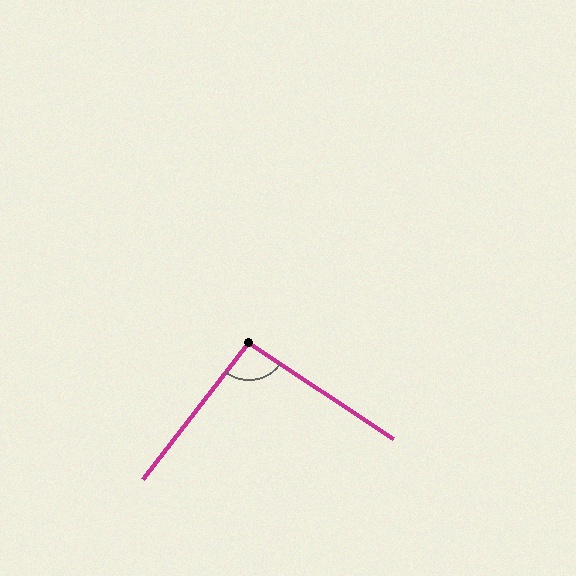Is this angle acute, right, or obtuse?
It is approximately a right angle.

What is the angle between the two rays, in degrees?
Approximately 94 degrees.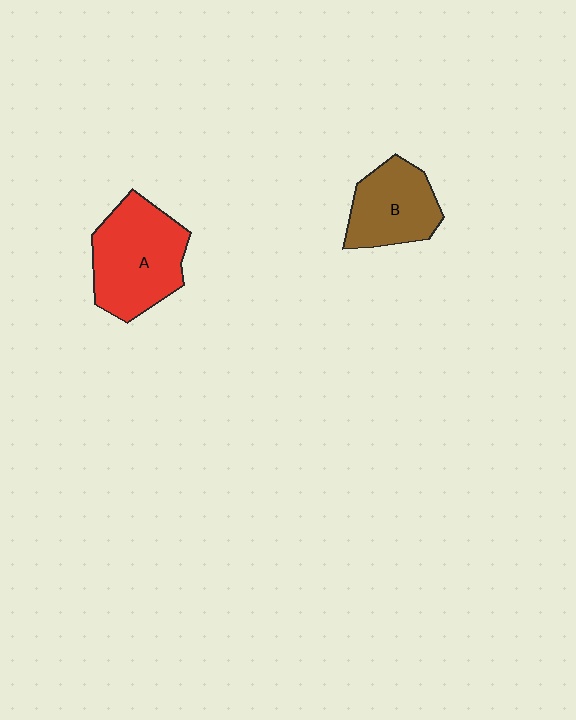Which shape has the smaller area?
Shape B (brown).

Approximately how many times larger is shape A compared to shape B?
Approximately 1.4 times.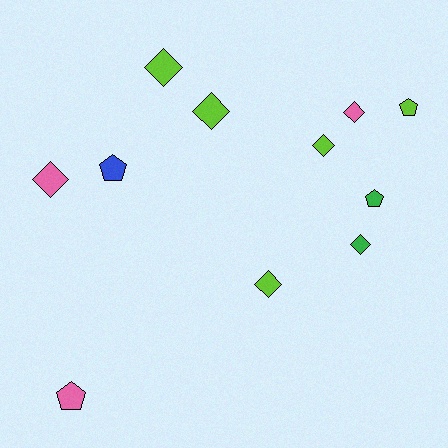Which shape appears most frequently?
Diamond, with 7 objects.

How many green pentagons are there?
There is 1 green pentagon.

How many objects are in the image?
There are 11 objects.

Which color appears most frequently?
Lime, with 5 objects.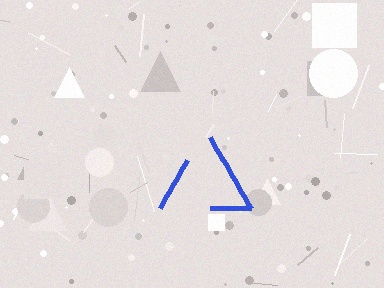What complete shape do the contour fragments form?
The contour fragments form a triangle.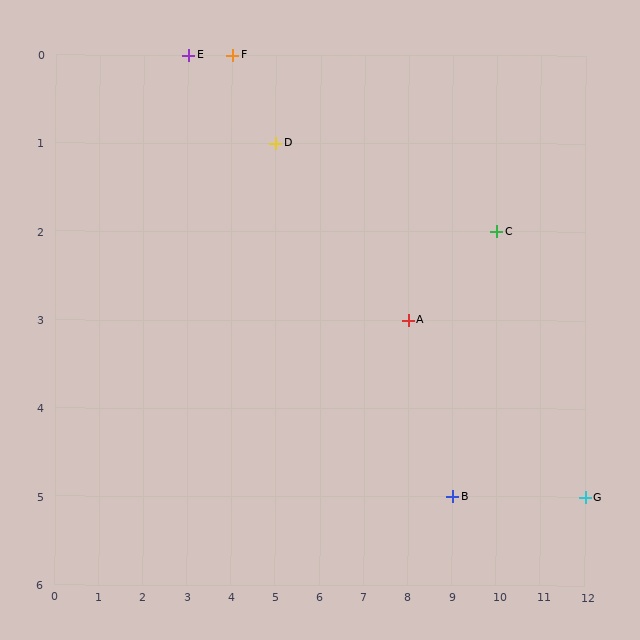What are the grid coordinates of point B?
Point B is at grid coordinates (9, 5).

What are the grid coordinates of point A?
Point A is at grid coordinates (8, 3).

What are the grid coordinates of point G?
Point G is at grid coordinates (12, 5).